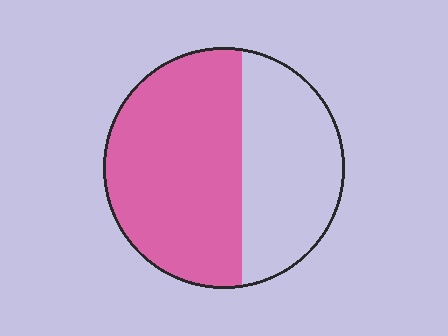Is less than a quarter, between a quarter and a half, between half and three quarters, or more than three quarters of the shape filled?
Between half and three quarters.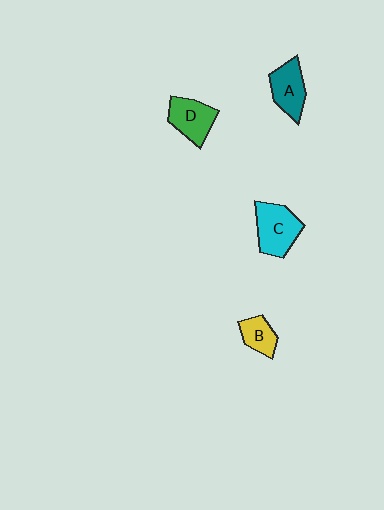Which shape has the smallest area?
Shape B (yellow).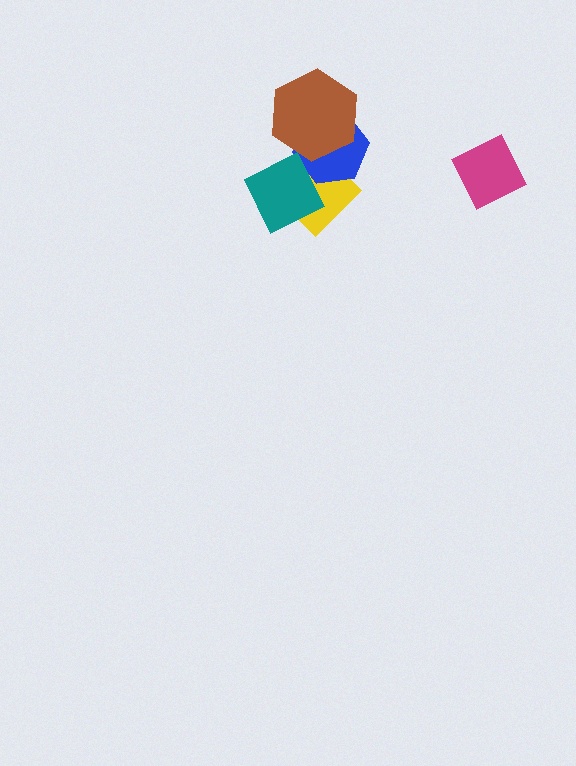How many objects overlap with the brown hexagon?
2 objects overlap with the brown hexagon.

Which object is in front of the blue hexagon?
The brown hexagon is in front of the blue hexagon.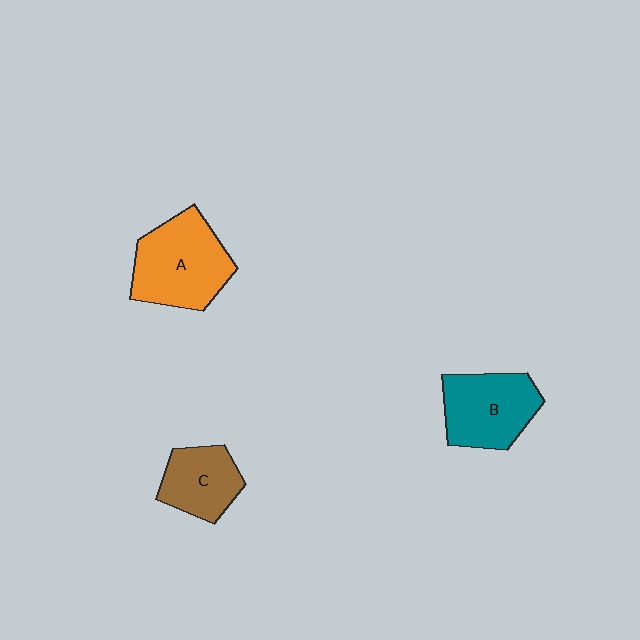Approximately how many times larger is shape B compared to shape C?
Approximately 1.3 times.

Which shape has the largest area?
Shape A (orange).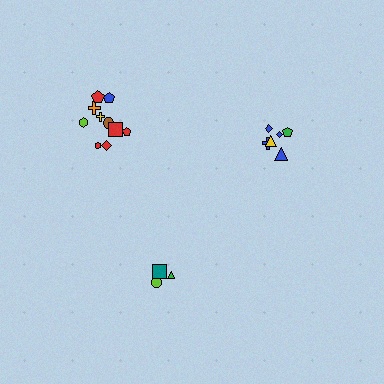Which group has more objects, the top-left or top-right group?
The top-left group.